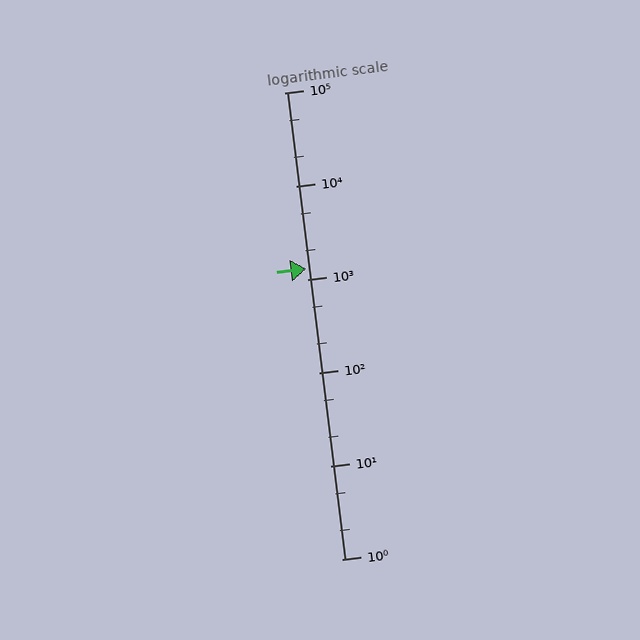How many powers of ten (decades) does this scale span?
The scale spans 5 decades, from 1 to 100000.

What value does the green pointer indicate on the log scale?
The pointer indicates approximately 1300.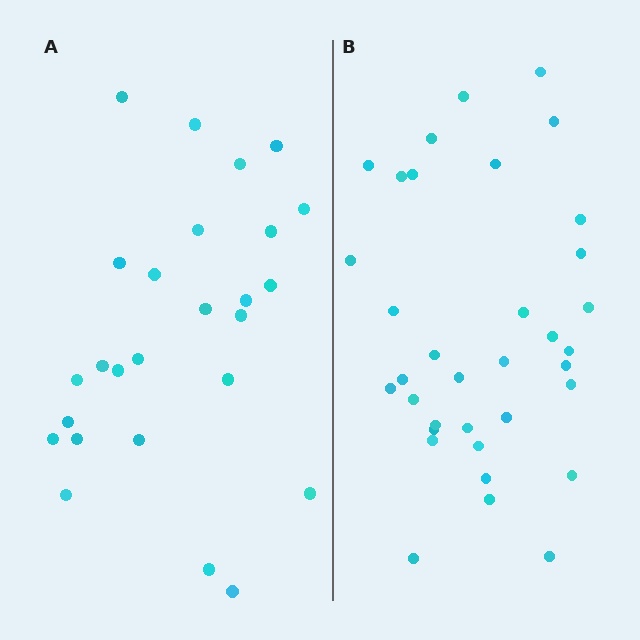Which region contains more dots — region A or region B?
Region B (the right region) has more dots.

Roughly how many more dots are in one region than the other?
Region B has roughly 8 or so more dots than region A.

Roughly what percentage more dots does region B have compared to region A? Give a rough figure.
About 35% more.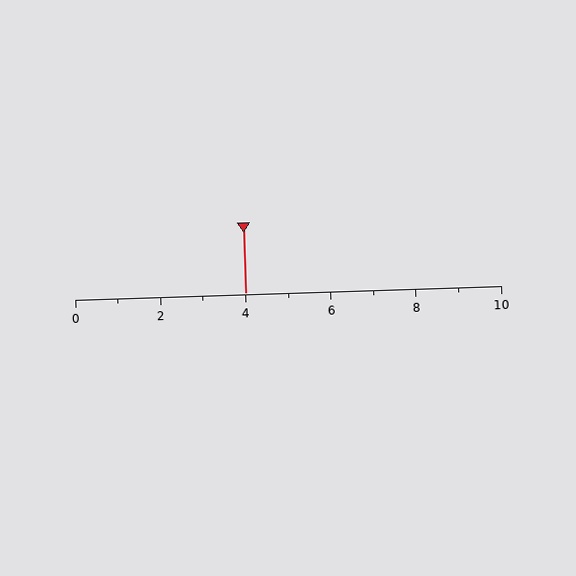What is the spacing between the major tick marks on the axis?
The major ticks are spaced 2 apart.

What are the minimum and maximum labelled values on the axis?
The axis runs from 0 to 10.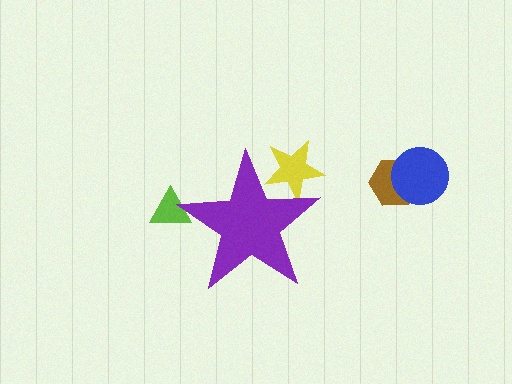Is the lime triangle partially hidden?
Yes, the lime triangle is partially hidden behind the purple star.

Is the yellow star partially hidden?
Yes, the yellow star is partially hidden behind the purple star.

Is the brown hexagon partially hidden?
No, the brown hexagon is fully visible.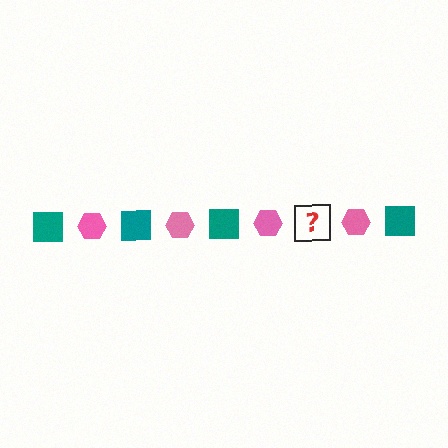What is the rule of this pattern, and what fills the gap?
The rule is that the pattern alternates between teal square and pink hexagon. The gap should be filled with a teal square.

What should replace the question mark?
The question mark should be replaced with a teal square.